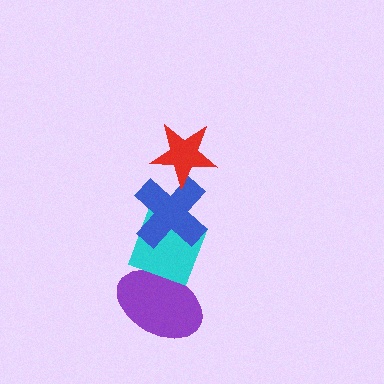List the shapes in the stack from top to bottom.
From top to bottom: the red star, the blue cross, the cyan diamond, the purple ellipse.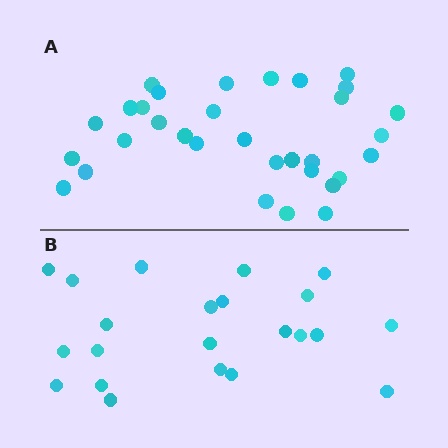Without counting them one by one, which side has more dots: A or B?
Region A (the top region) has more dots.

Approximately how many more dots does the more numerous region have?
Region A has roughly 10 or so more dots than region B.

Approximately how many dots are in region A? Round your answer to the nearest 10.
About 30 dots. (The exact count is 32, which rounds to 30.)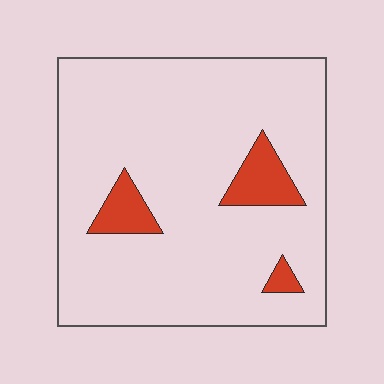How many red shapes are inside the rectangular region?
3.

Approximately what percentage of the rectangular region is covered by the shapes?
Approximately 10%.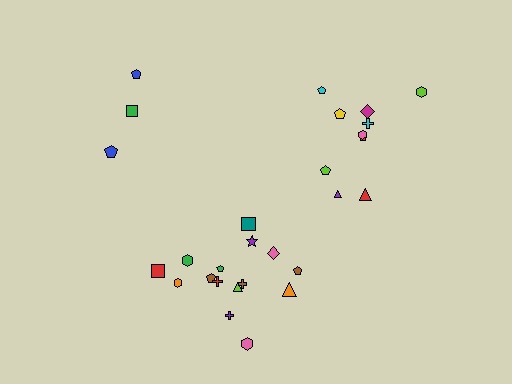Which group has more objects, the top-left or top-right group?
The top-right group.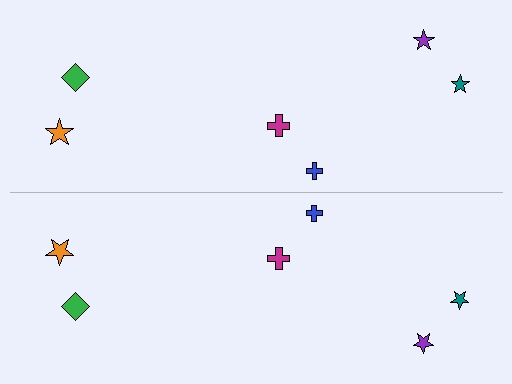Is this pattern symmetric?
Yes, this pattern has bilateral (reflection) symmetry.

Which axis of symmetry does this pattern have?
The pattern has a horizontal axis of symmetry running through the center of the image.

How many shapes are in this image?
There are 12 shapes in this image.